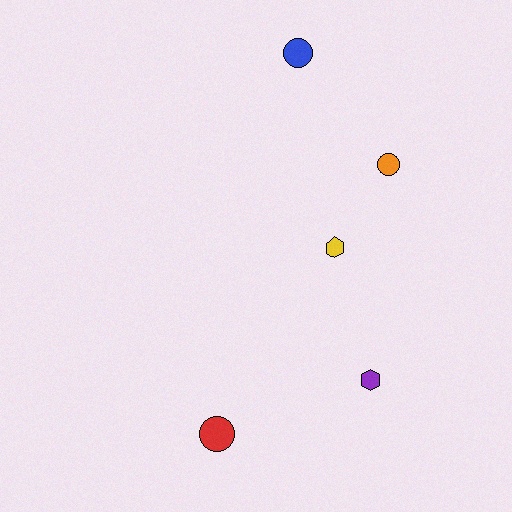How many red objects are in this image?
There is 1 red object.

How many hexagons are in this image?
There are 2 hexagons.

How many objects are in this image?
There are 5 objects.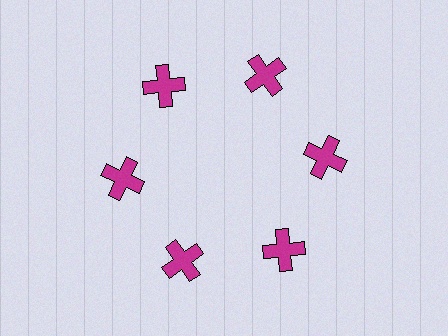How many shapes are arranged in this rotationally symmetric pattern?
There are 6 shapes, arranged in 6 groups of 1.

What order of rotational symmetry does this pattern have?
This pattern has 6-fold rotational symmetry.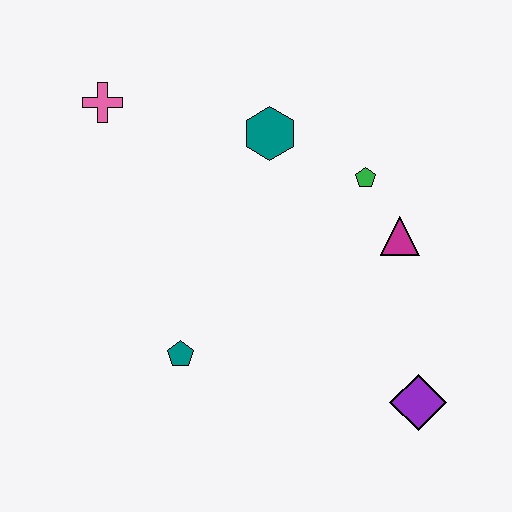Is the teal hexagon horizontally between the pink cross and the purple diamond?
Yes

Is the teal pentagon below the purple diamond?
No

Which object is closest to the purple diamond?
The magenta triangle is closest to the purple diamond.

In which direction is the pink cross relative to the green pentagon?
The pink cross is to the left of the green pentagon.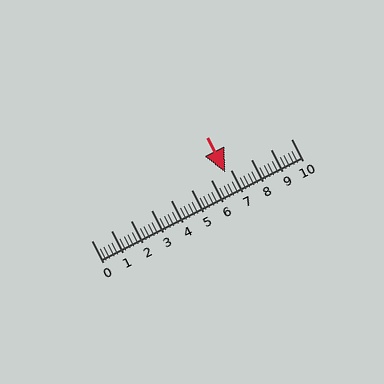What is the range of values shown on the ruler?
The ruler shows values from 0 to 10.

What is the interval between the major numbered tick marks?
The major tick marks are spaced 1 units apart.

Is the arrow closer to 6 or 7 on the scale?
The arrow is closer to 7.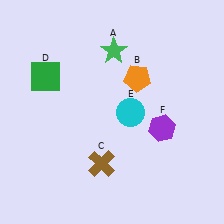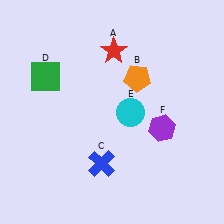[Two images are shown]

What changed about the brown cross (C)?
In Image 1, C is brown. In Image 2, it changed to blue.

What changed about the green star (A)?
In Image 1, A is green. In Image 2, it changed to red.